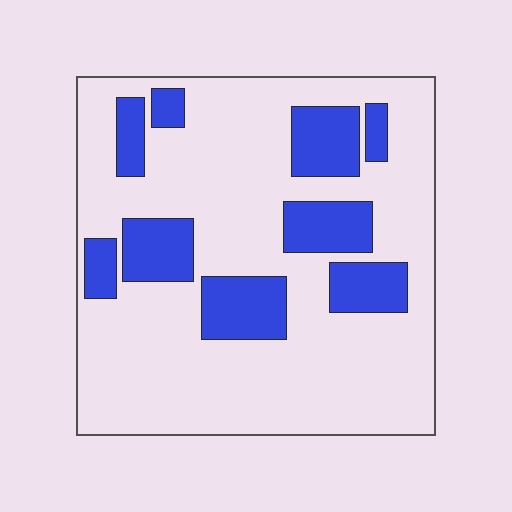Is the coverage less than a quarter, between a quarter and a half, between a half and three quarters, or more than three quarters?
Less than a quarter.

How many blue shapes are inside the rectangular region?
9.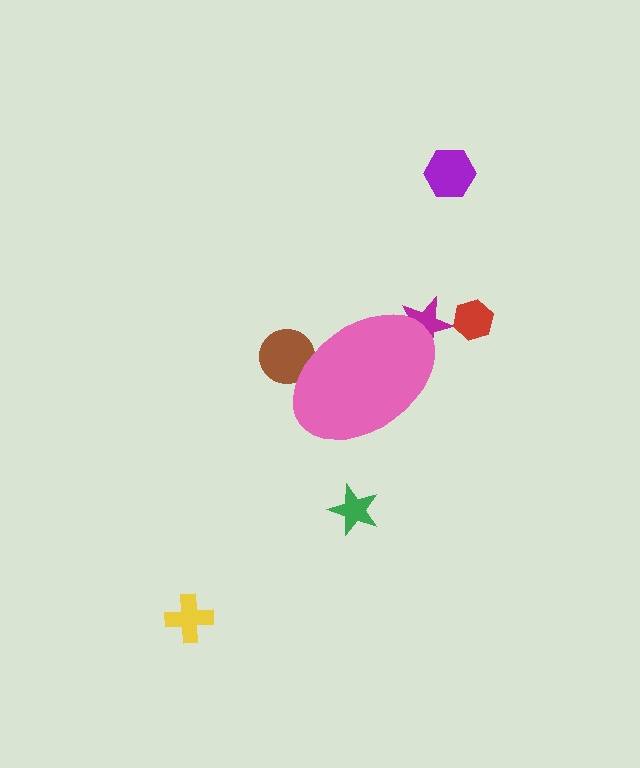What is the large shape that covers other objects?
A pink ellipse.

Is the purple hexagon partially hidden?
No, the purple hexagon is fully visible.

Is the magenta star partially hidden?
Yes, the magenta star is partially hidden behind the pink ellipse.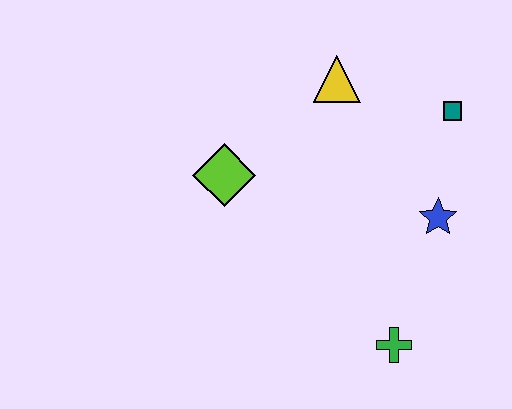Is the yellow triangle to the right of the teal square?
No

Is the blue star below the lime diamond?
Yes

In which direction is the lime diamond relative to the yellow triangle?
The lime diamond is to the left of the yellow triangle.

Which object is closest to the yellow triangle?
The teal square is closest to the yellow triangle.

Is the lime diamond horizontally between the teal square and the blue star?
No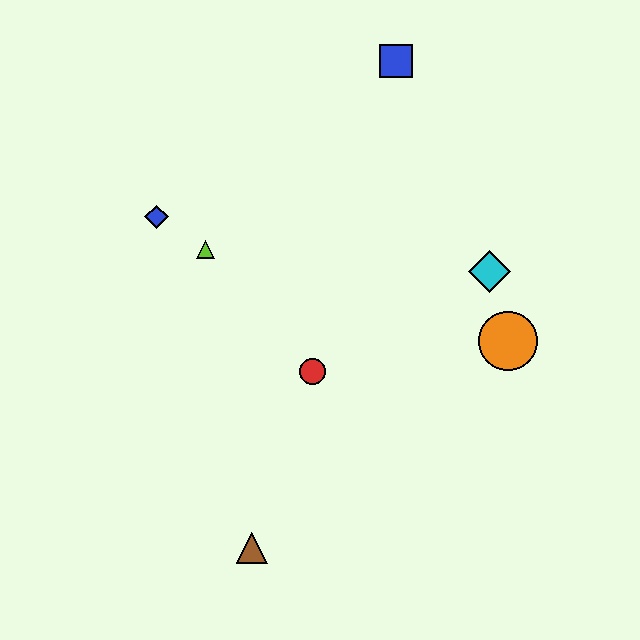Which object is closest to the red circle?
The lime triangle is closest to the red circle.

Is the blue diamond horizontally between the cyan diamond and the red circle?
No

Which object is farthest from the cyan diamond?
The brown triangle is farthest from the cyan diamond.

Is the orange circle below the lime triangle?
Yes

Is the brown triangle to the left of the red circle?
Yes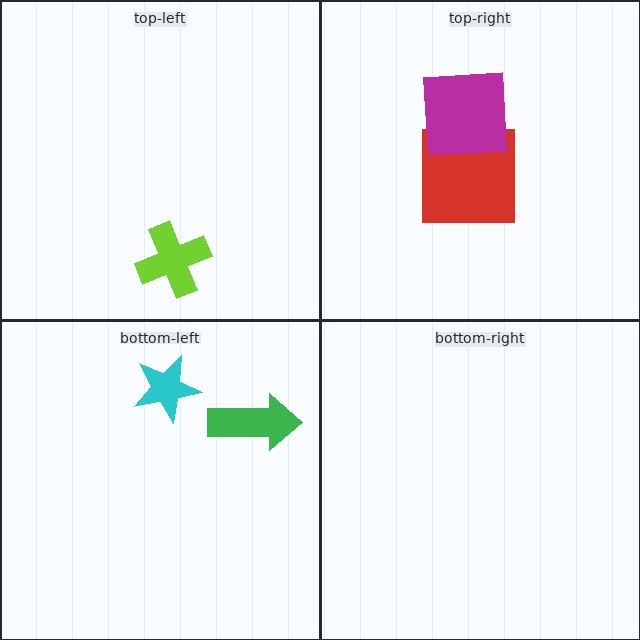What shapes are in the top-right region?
The red square, the magenta square.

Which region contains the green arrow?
The bottom-left region.